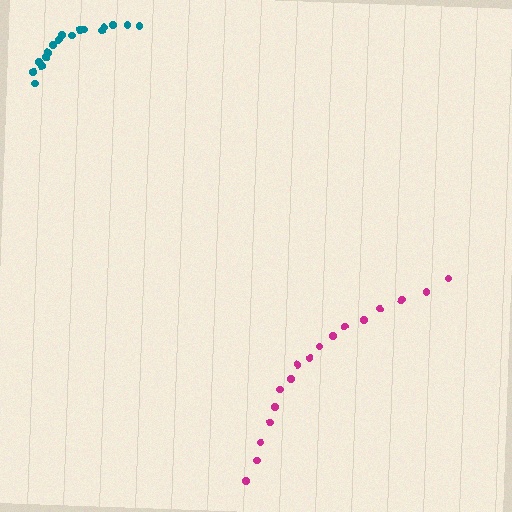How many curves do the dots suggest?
There are 2 distinct paths.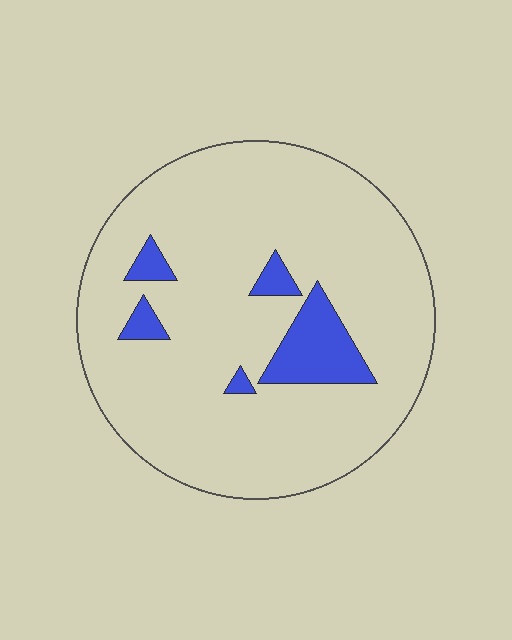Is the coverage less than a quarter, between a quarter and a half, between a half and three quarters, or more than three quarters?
Less than a quarter.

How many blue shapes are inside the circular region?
5.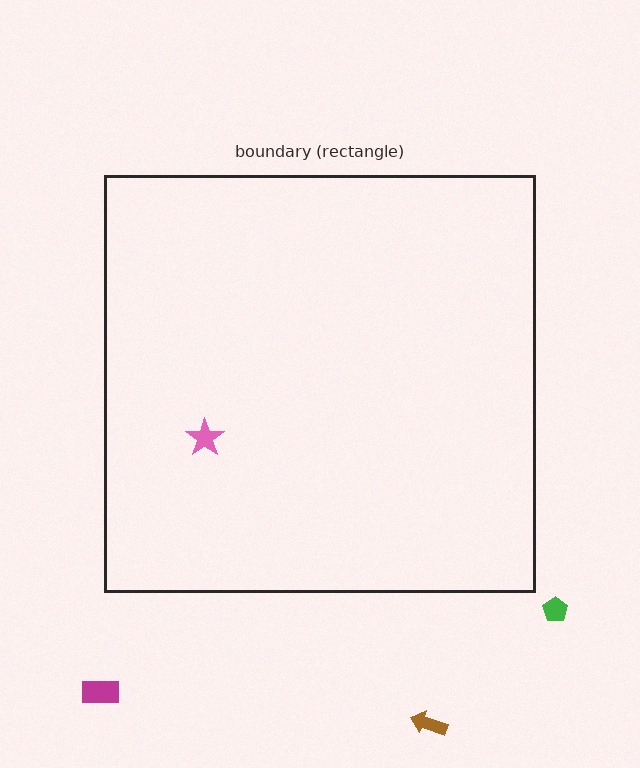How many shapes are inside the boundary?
1 inside, 3 outside.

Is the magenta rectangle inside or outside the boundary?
Outside.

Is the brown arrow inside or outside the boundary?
Outside.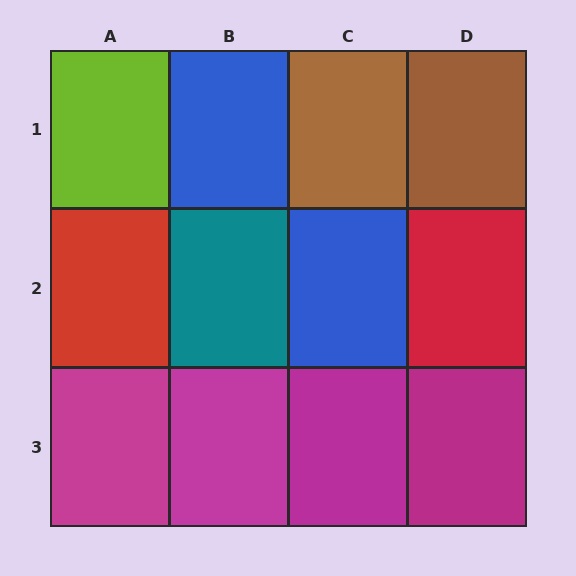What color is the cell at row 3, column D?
Magenta.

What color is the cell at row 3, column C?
Magenta.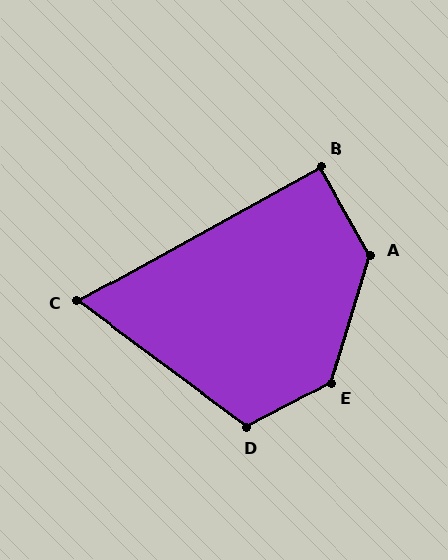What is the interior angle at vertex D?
Approximately 116 degrees (obtuse).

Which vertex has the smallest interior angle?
C, at approximately 65 degrees.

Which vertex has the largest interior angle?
E, at approximately 134 degrees.